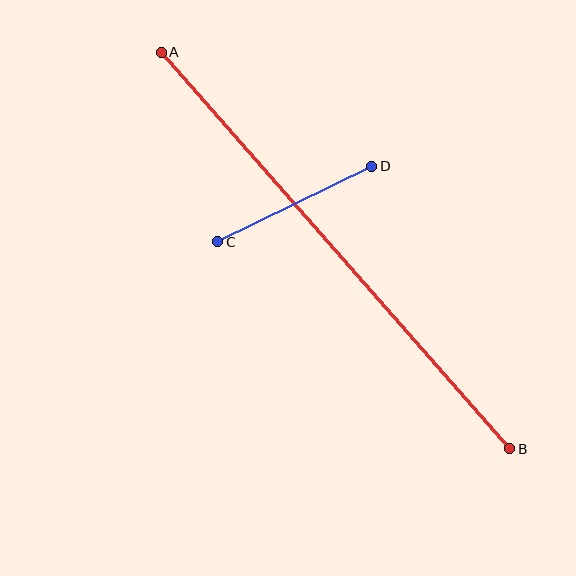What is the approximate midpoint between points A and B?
The midpoint is at approximately (335, 251) pixels.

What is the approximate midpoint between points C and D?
The midpoint is at approximately (295, 204) pixels.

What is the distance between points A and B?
The distance is approximately 528 pixels.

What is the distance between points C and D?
The distance is approximately 172 pixels.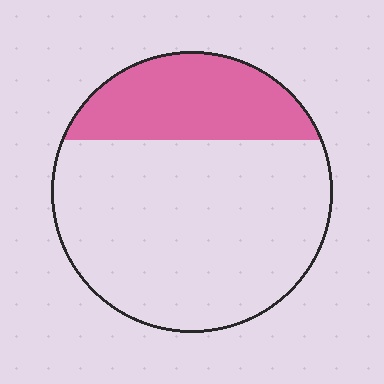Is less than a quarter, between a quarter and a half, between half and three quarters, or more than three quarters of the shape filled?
Between a quarter and a half.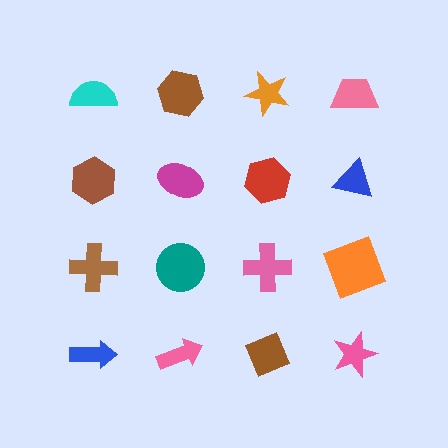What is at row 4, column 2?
A pink arrow.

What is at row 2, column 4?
A blue triangle.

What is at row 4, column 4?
A pink star.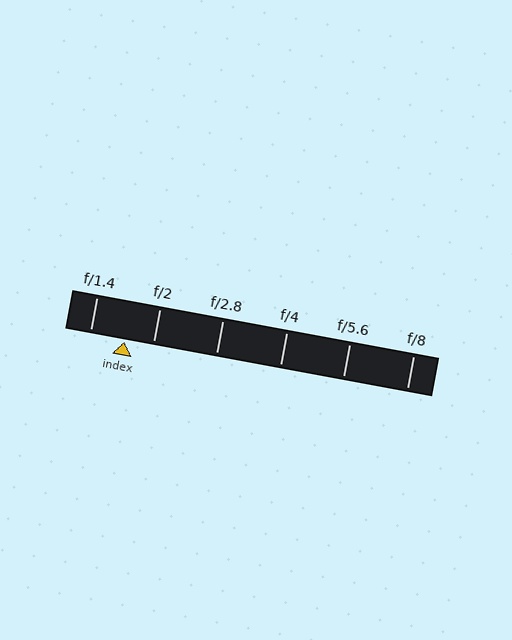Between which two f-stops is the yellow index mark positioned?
The index mark is between f/1.4 and f/2.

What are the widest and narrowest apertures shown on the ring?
The widest aperture shown is f/1.4 and the narrowest is f/8.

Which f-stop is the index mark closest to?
The index mark is closest to f/2.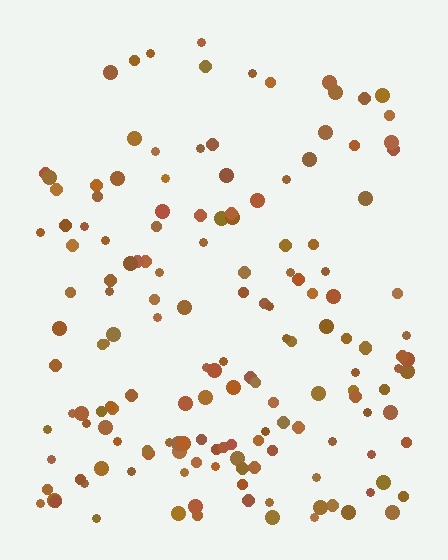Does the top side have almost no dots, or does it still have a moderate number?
Still a moderate number, just noticeably fewer than the bottom.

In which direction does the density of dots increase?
From top to bottom, with the bottom side densest.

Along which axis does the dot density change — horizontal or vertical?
Vertical.